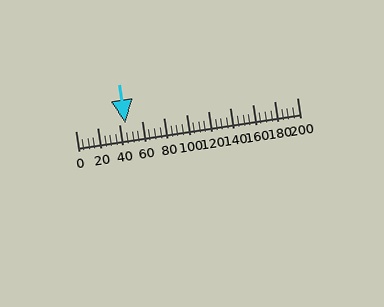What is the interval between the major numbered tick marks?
The major tick marks are spaced 20 units apart.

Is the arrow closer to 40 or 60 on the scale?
The arrow is closer to 40.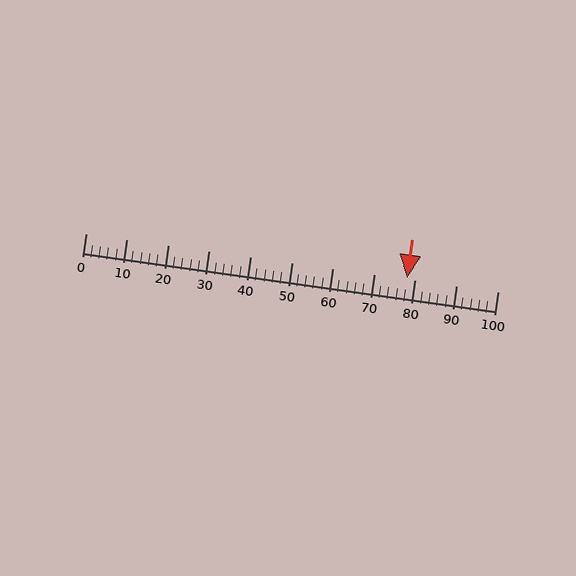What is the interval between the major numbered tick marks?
The major tick marks are spaced 10 units apart.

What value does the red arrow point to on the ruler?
The red arrow points to approximately 78.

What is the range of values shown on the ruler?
The ruler shows values from 0 to 100.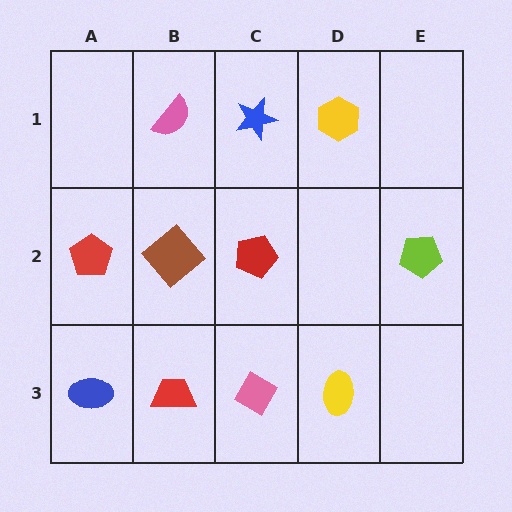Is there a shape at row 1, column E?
No, that cell is empty.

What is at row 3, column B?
A red trapezoid.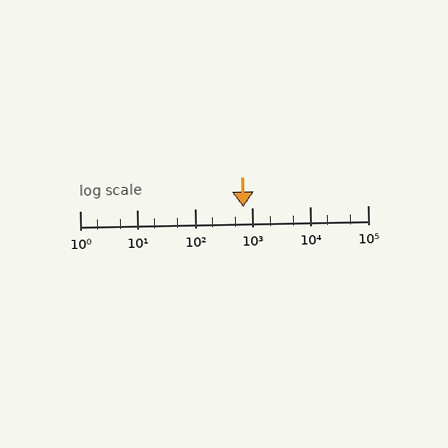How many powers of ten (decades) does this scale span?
The scale spans 5 decades, from 1 to 100000.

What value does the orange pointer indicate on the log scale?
The pointer indicates approximately 700.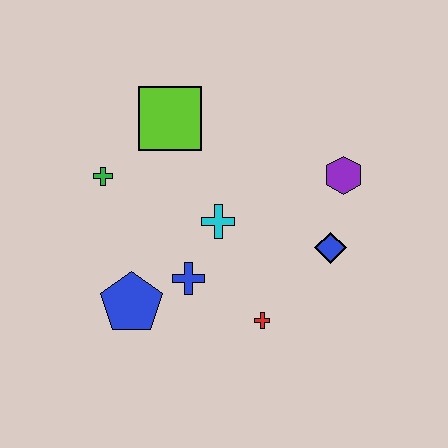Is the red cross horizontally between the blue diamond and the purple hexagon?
No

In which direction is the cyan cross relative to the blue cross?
The cyan cross is above the blue cross.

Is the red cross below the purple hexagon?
Yes